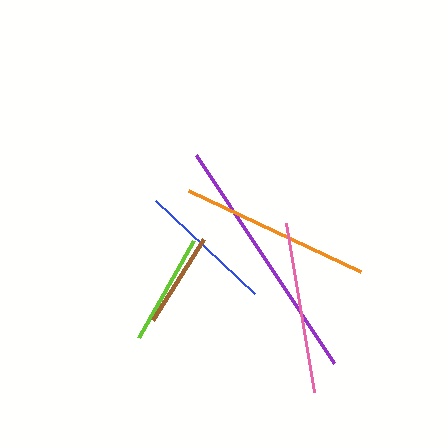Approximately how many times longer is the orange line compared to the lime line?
The orange line is approximately 1.7 times the length of the lime line.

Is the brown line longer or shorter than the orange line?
The orange line is longer than the brown line.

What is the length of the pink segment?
The pink segment is approximately 172 pixels long.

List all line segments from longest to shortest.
From longest to shortest: purple, orange, pink, blue, lime, brown.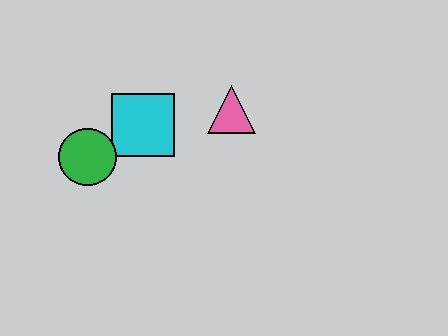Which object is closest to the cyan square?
The green circle is closest to the cyan square.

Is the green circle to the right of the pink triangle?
No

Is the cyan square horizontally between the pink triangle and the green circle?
Yes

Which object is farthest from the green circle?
The pink triangle is farthest from the green circle.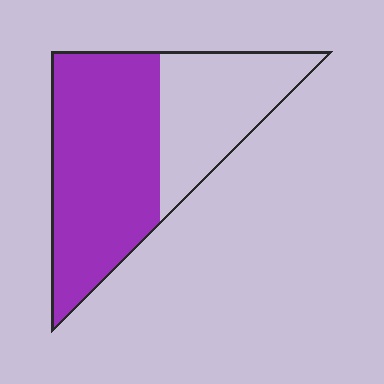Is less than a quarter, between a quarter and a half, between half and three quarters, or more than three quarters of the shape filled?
Between half and three quarters.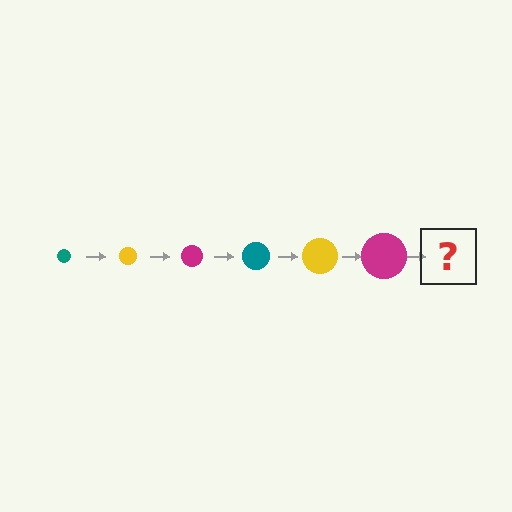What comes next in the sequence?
The next element should be a teal circle, larger than the previous one.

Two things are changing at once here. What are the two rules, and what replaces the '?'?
The two rules are that the circle grows larger each step and the color cycles through teal, yellow, and magenta. The '?' should be a teal circle, larger than the previous one.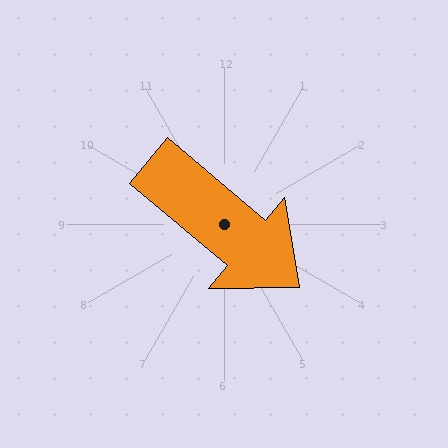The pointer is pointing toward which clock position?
Roughly 4 o'clock.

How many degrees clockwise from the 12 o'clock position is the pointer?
Approximately 130 degrees.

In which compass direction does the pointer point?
Southeast.